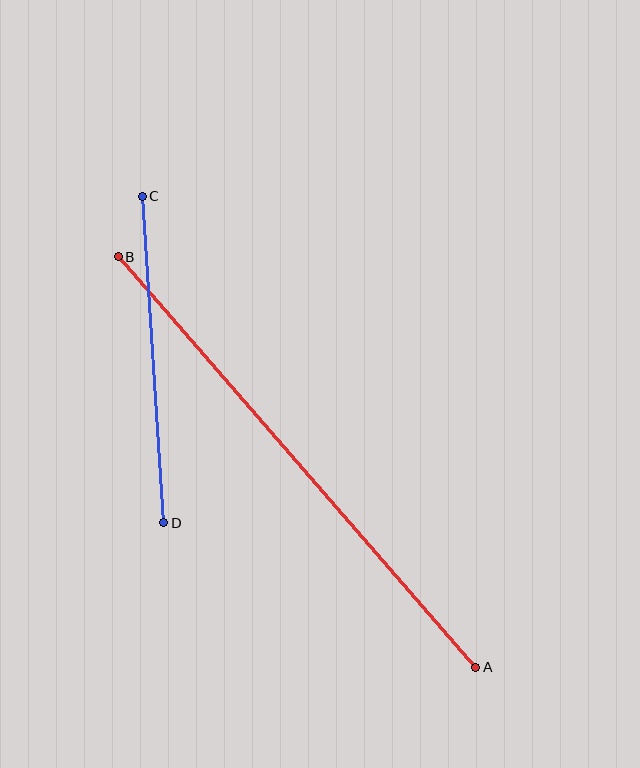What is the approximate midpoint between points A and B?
The midpoint is at approximately (297, 462) pixels.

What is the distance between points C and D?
The distance is approximately 327 pixels.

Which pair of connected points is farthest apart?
Points A and B are farthest apart.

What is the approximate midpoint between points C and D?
The midpoint is at approximately (153, 360) pixels.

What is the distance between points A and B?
The distance is approximately 545 pixels.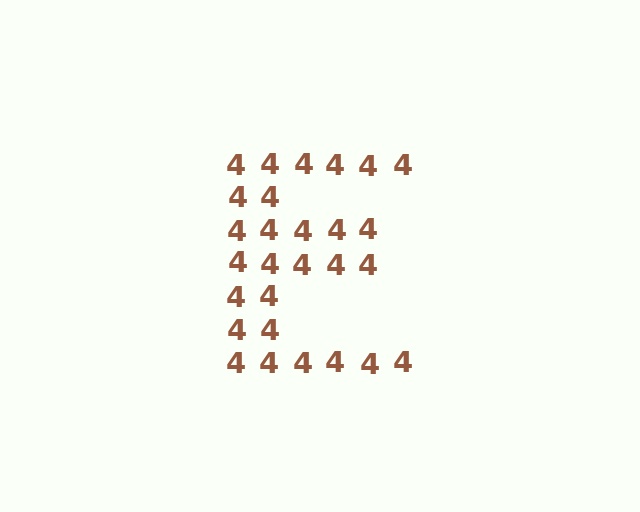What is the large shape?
The large shape is the letter E.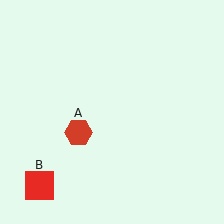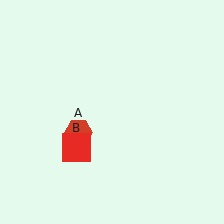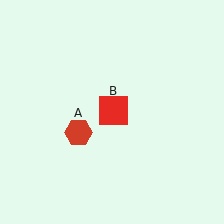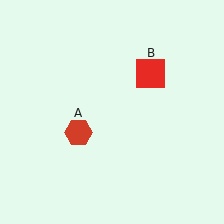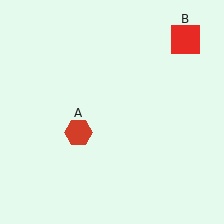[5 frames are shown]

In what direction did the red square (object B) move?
The red square (object B) moved up and to the right.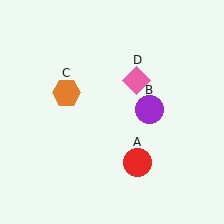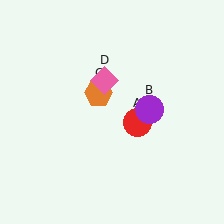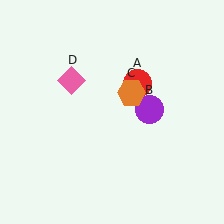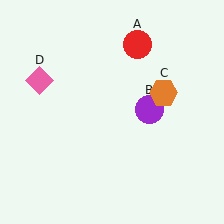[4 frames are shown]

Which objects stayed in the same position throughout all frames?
Purple circle (object B) remained stationary.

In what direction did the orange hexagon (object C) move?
The orange hexagon (object C) moved right.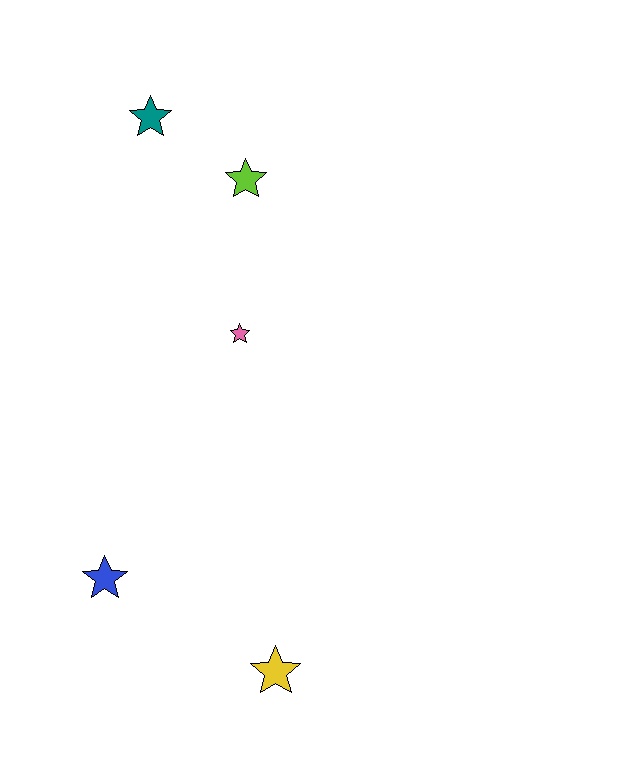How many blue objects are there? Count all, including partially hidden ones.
There is 1 blue object.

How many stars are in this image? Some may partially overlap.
There are 5 stars.